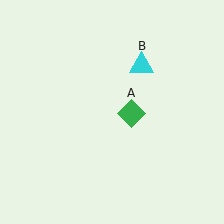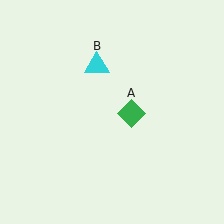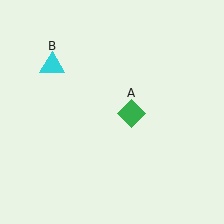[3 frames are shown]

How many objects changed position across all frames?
1 object changed position: cyan triangle (object B).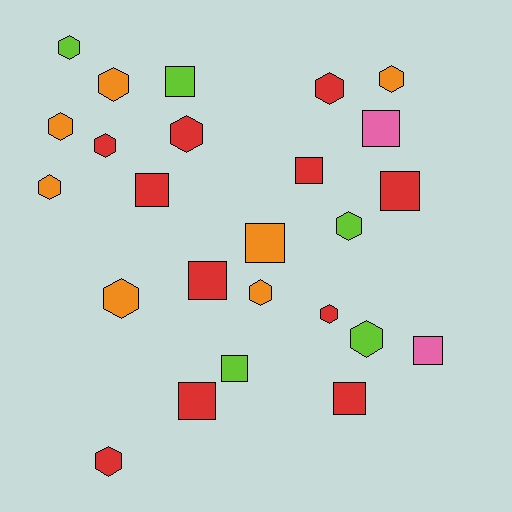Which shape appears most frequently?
Hexagon, with 14 objects.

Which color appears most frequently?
Red, with 11 objects.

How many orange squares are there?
There is 1 orange square.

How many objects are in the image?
There are 25 objects.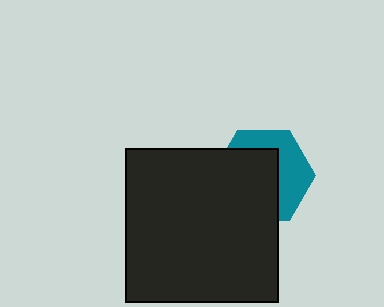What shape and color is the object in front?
The object in front is a black rectangle.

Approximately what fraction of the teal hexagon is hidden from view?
Roughly 59% of the teal hexagon is hidden behind the black rectangle.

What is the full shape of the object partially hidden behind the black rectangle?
The partially hidden object is a teal hexagon.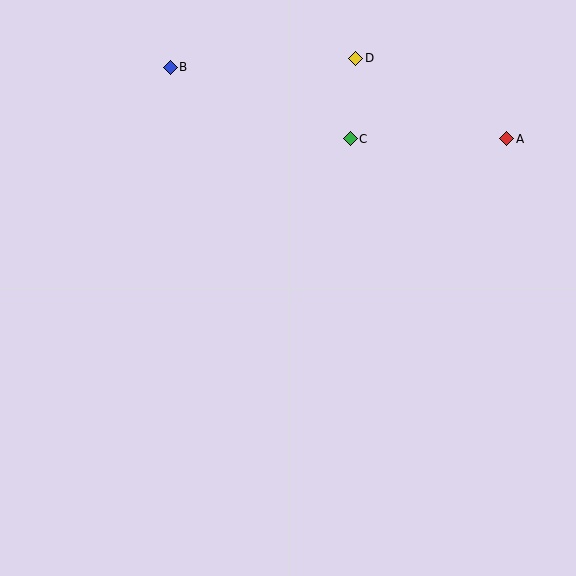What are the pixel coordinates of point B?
Point B is at (170, 67).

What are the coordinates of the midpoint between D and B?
The midpoint between D and B is at (263, 63).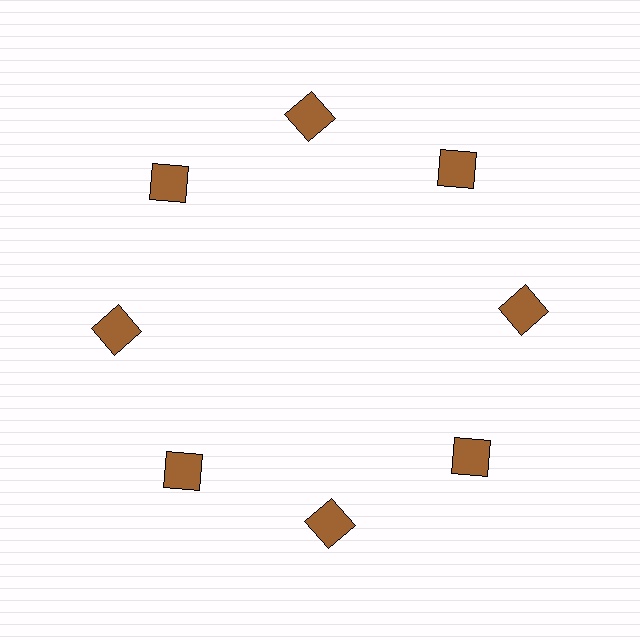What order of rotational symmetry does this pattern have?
This pattern has 8-fold rotational symmetry.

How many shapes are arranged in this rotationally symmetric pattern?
There are 8 shapes, arranged in 8 groups of 1.